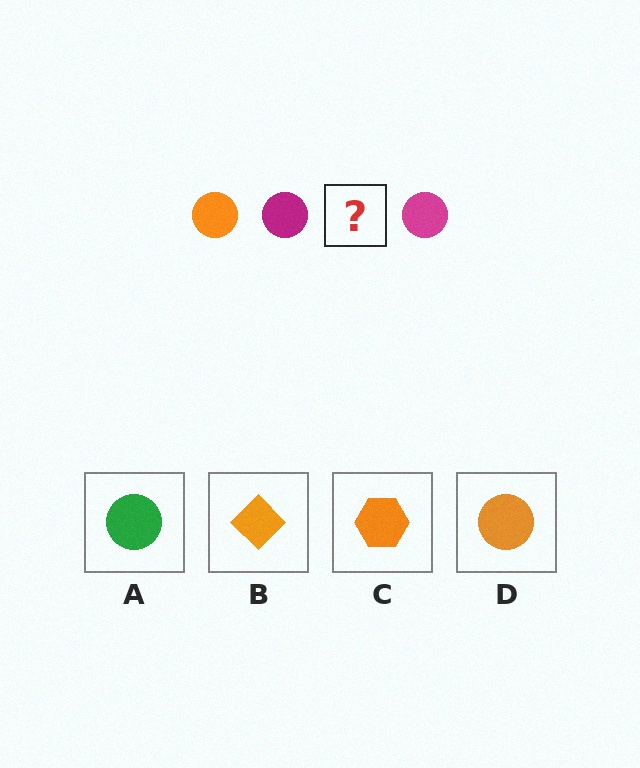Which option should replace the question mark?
Option D.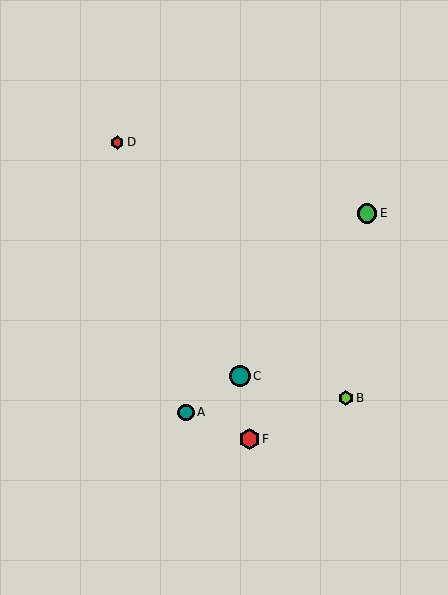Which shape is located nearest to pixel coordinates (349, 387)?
The lime hexagon (labeled B) at (346, 398) is nearest to that location.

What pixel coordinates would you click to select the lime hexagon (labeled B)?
Click at (346, 398) to select the lime hexagon B.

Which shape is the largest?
The red hexagon (labeled F) is the largest.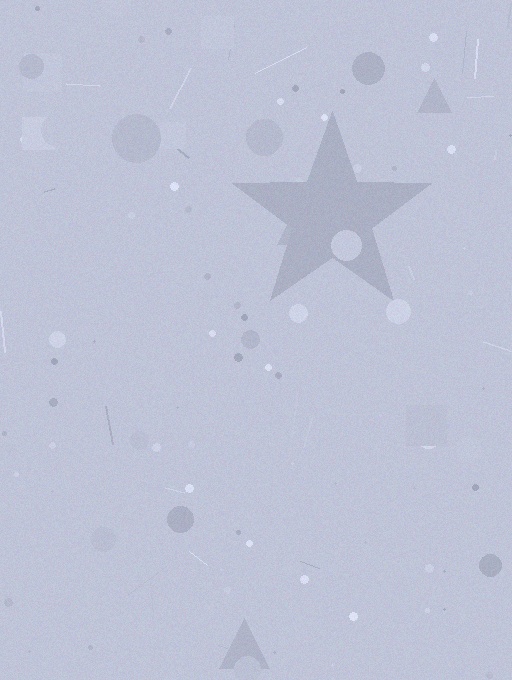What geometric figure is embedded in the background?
A star is embedded in the background.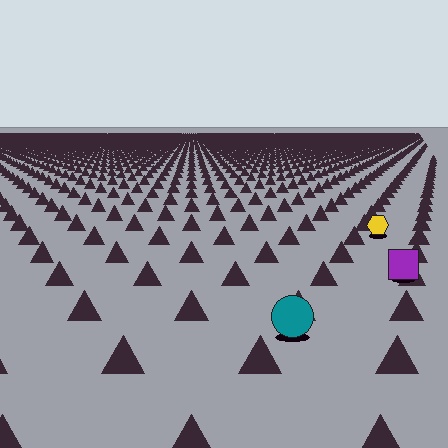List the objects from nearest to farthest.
From nearest to farthest: the teal circle, the purple square, the yellow hexagon.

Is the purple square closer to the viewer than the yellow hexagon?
Yes. The purple square is closer — you can tell from the texture gradient: the ground texture is coarser near it.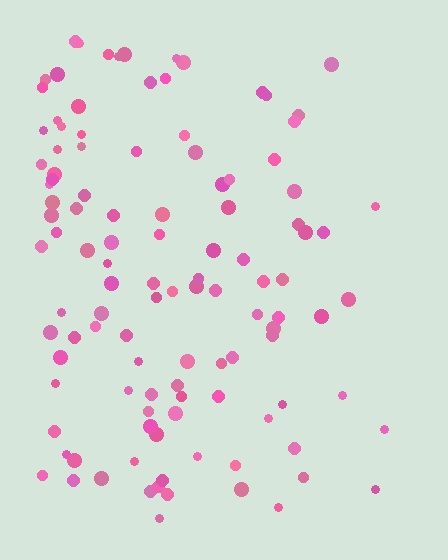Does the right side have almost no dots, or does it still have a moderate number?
Still a moderate number, just noticeably fewer than the left.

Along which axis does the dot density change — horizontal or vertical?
Horizontal.